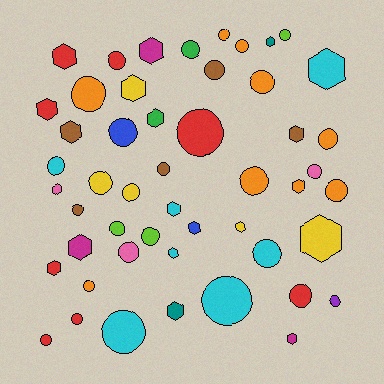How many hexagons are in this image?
There are 20 hexagons.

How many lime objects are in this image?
There are 3 lime objects.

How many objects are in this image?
There are 50 objects.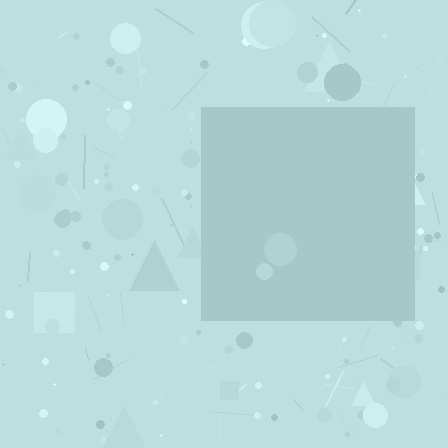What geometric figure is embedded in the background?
A square is embedded in the background.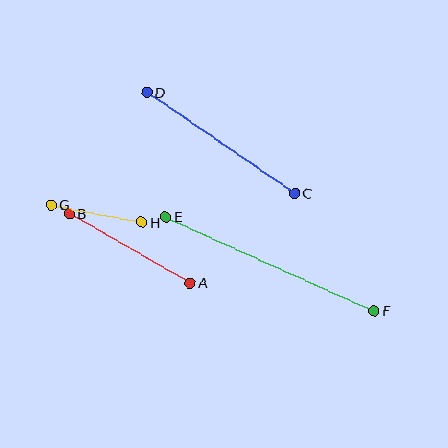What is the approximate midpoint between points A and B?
The midpoint is at approximately (130, 248) pixels.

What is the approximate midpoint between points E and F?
The midpoint is at approximately (270, 264) pixels.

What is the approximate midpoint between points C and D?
The midpoint is at approximately (221, 143) pixels.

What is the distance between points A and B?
The distance is approximately 139 pixels.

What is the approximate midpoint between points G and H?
The midpoint is at approximately (96, 213) pixels.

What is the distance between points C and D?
The distance is approximately 179 pixels.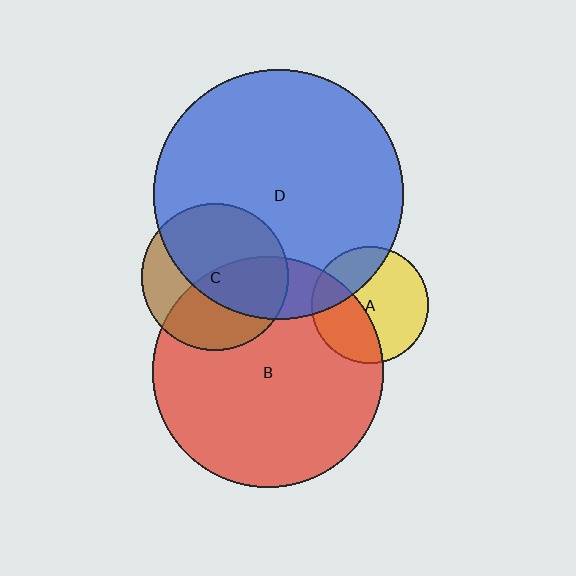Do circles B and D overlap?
Yes.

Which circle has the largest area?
Circle D (blue).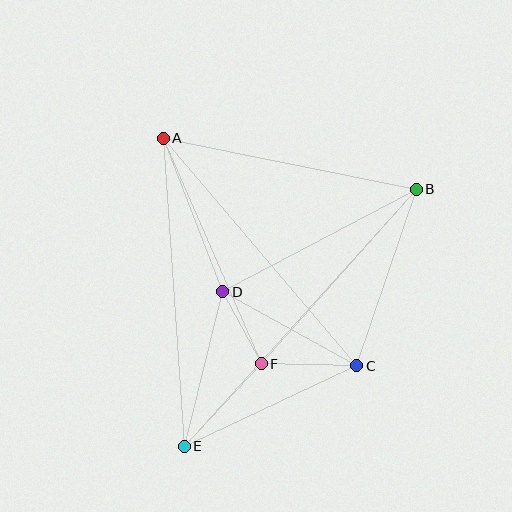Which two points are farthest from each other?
Points B and E are farthest from each other.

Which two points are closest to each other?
Points D and F are closest to each other.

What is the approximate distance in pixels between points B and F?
The distance between B and F is approximately 233 pixels.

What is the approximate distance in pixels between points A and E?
The distance between A and E is approximately 308 pixels.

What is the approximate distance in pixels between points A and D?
The distance between A and D is approximately 164 pixels.